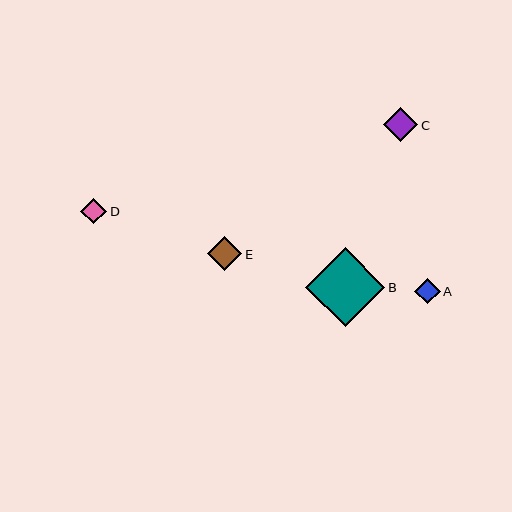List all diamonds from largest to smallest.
From largest to smallest: B, E, C, D, A.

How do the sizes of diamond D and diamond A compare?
Diamond D and diamond A are approximately the same size.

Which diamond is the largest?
Diamond B is the largest with a size of approximately 79 pixels.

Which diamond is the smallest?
Diamond A is the smallest with a size of approximately 25 pixels.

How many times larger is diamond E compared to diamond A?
Diamond E is approximately 1.4 times the size of diamond A.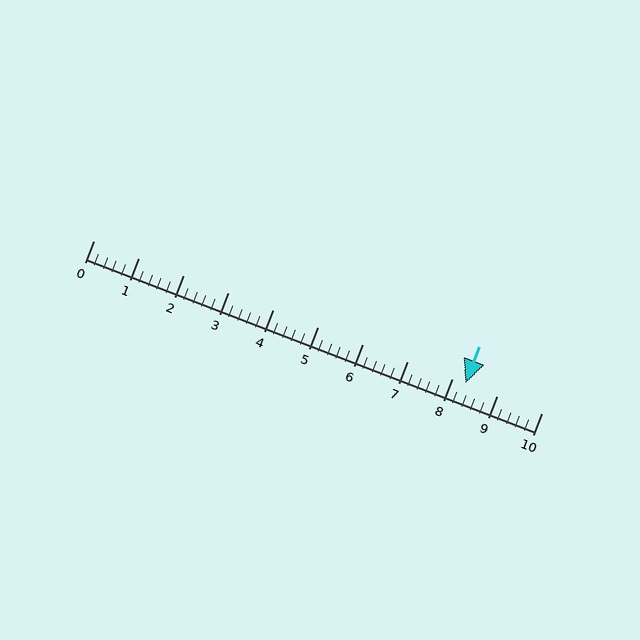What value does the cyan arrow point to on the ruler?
The cyan arrow points to approximately 8.3.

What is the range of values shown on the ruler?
The ruler shows values from 0 to 10.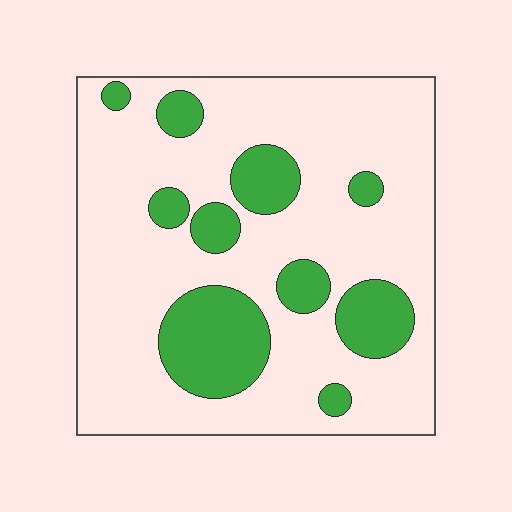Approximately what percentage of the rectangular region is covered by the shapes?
Approximately 25%.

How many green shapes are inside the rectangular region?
10.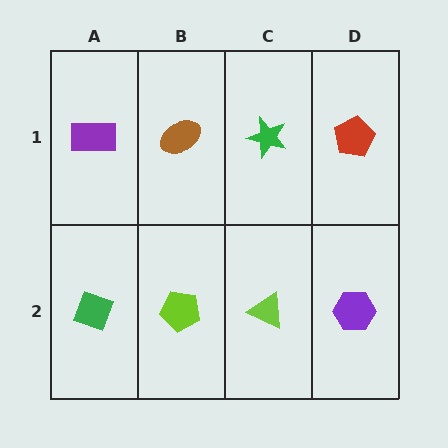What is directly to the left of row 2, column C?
A lime pentagon.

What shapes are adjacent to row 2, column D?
A red pentagon (row 1, column D), a lime triangle (row 2, column C).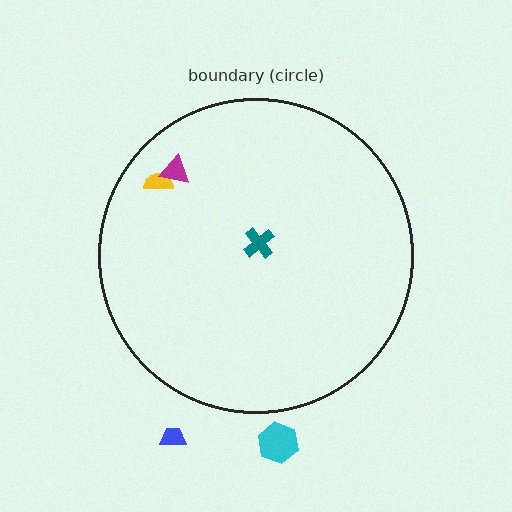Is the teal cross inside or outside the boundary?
Inside.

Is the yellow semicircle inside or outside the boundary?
Inside.